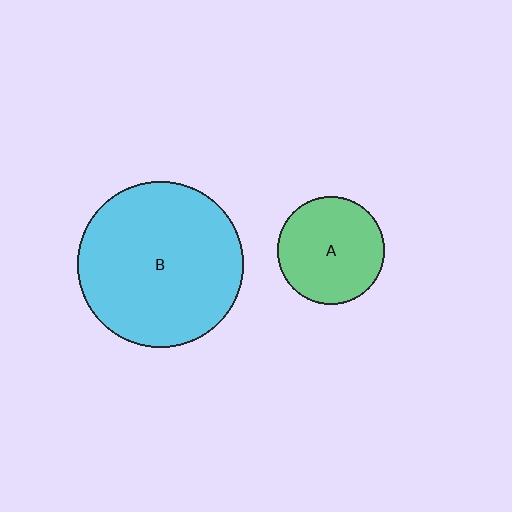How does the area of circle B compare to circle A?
Approximately 2.4 times.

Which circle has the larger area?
Circle B (cyan).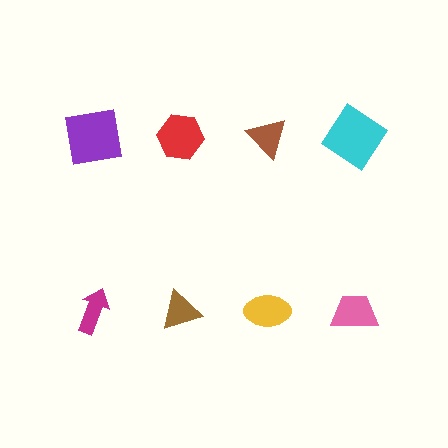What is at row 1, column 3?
A brown triangle.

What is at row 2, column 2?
A brown triangle.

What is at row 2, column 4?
A pink trapezoid.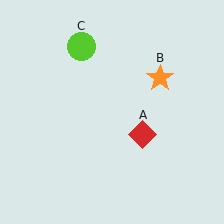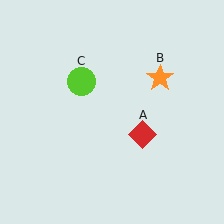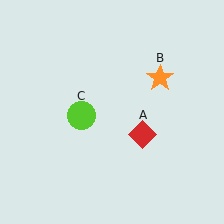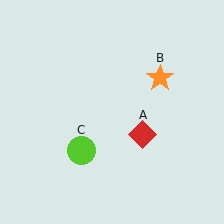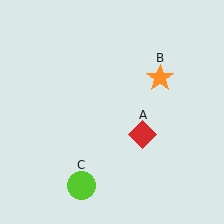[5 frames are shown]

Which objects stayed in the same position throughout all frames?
Red diamond (object A) and orange star (object B) remained stationary.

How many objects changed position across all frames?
1 object changed position: lime circle (object C).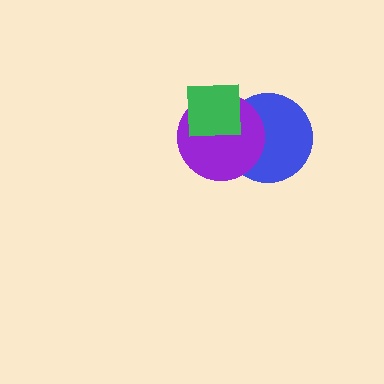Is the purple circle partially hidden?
Yes, it is partially covered by another shape.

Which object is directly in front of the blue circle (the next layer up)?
The purple circle is directly in front of the blue circle.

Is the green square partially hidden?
No, no other shape covers it.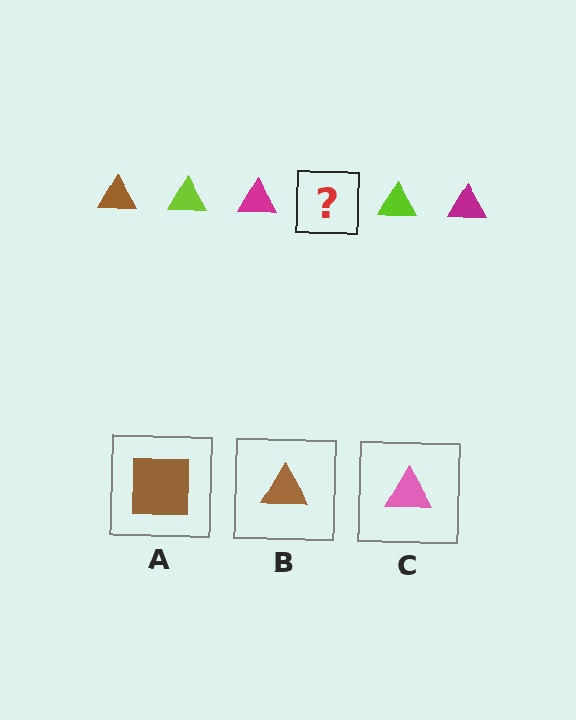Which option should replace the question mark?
Option B.